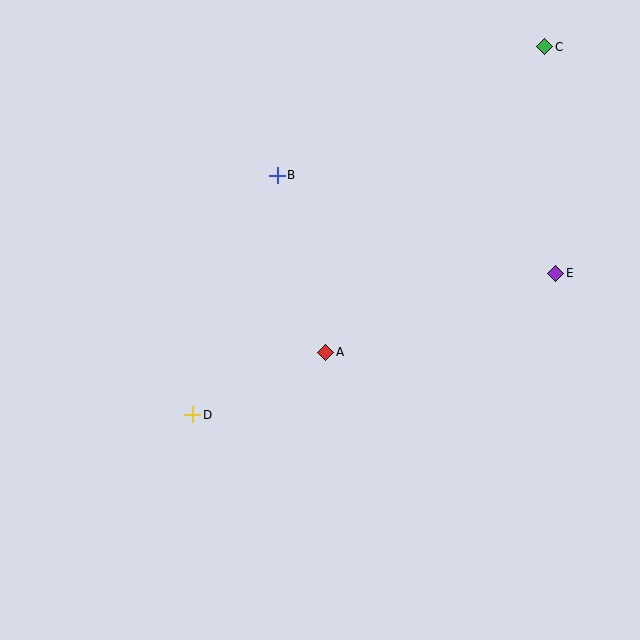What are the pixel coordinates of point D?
Point D is at (193, 415).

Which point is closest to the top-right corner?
Point C is closest to the top-right corner.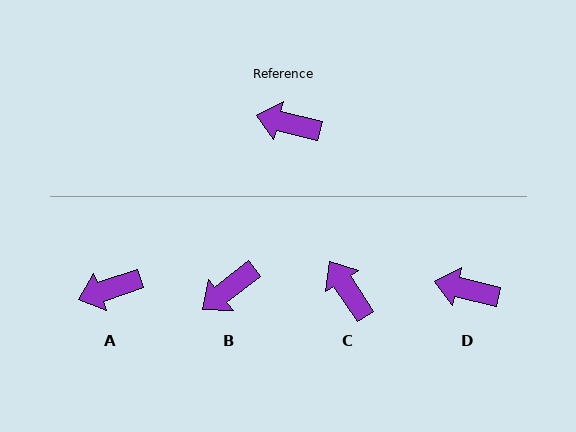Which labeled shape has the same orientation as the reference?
D.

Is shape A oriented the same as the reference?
No, it is off by about 33 degrees.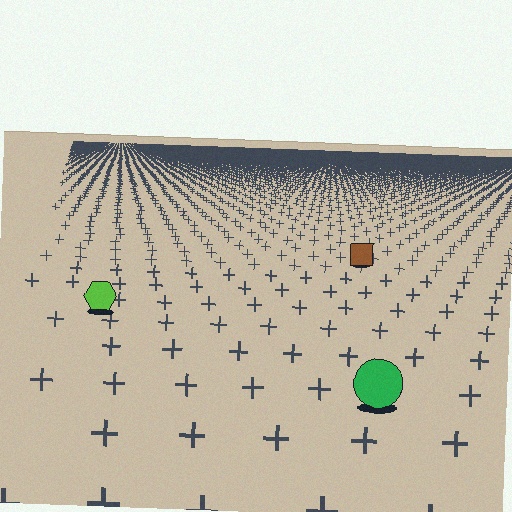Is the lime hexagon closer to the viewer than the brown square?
Yes. The lime hexagon is closer — you can tell from the texture gradient: the ground texture is coarser near it.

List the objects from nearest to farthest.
From nearest to farthest: the green circle, the lime hexagon, the brown square.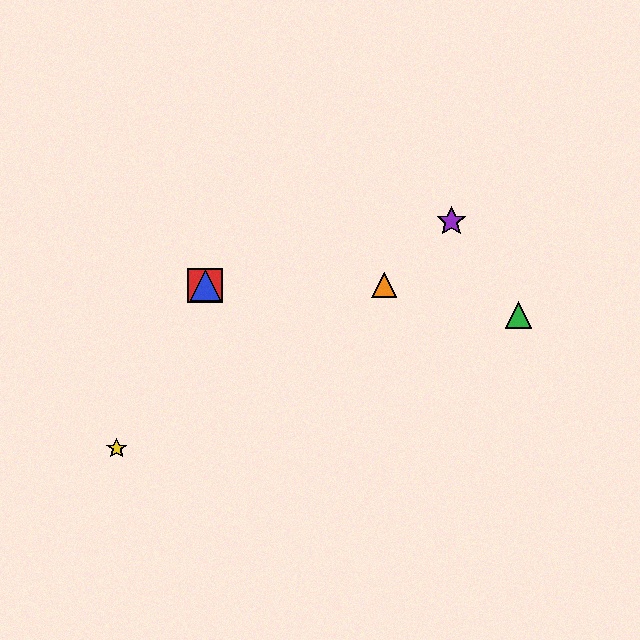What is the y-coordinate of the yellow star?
The yellow star is at y≈449.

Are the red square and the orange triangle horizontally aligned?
Yes, both are at y≈285.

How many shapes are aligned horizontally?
3 shapes (the red square, the blue triangle, the orange triangle) are aligned horizontally.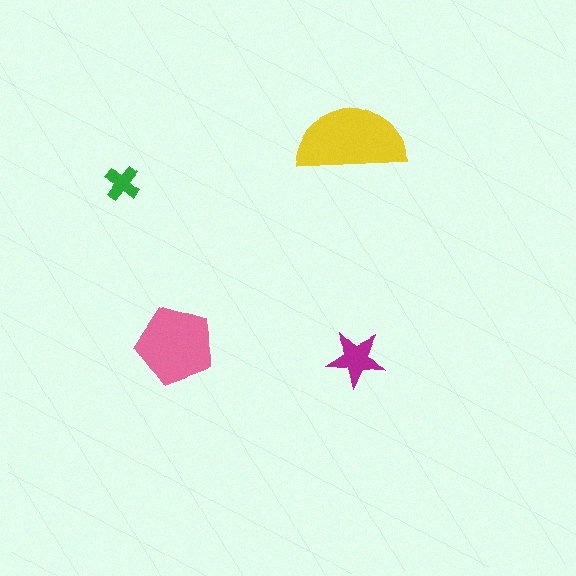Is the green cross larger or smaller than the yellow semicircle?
Smaller.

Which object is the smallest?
The green cross.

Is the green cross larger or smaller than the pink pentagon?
Smaller.